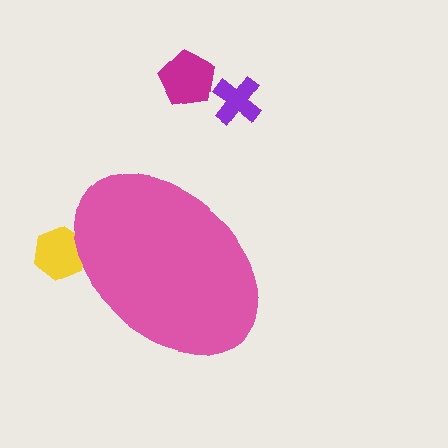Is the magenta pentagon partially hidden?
No, the magenta pentagon is fully visible.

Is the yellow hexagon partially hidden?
Yes, the yellow hexagon is partially hidden behind the pink ellipse.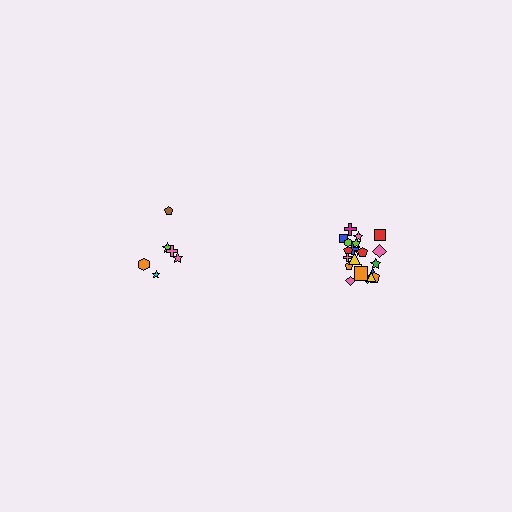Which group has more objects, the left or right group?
The right group.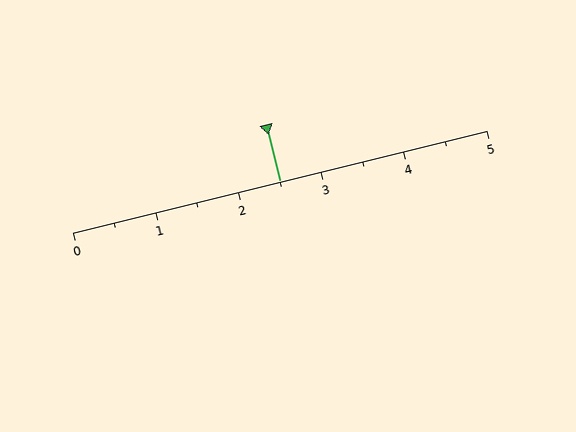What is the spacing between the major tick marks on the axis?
The major ticks are spaced 1 apart.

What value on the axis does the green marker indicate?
The marker indicates approximately 2.5.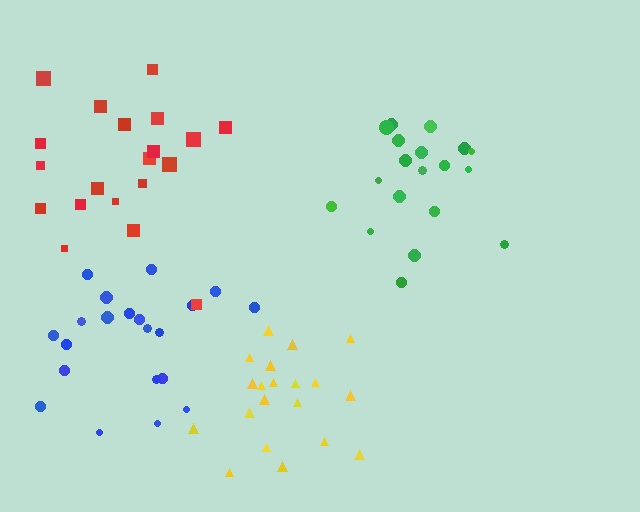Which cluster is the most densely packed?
Yellow.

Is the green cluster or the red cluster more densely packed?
Green.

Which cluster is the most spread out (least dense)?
Red.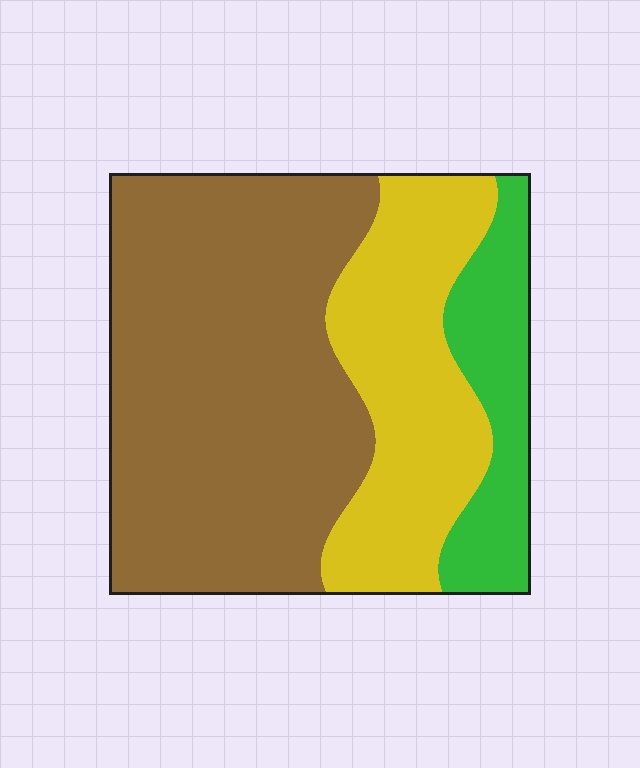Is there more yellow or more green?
Yellow.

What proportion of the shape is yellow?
Yellow covers about 30% of the shape.